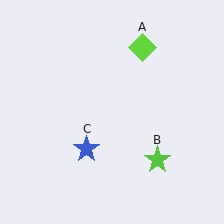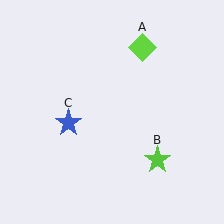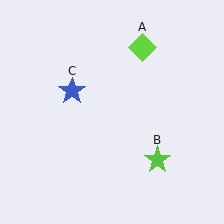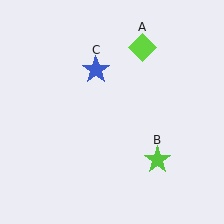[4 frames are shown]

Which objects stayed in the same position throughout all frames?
Lime diamond (object A) and lime star (object B) remained stationary.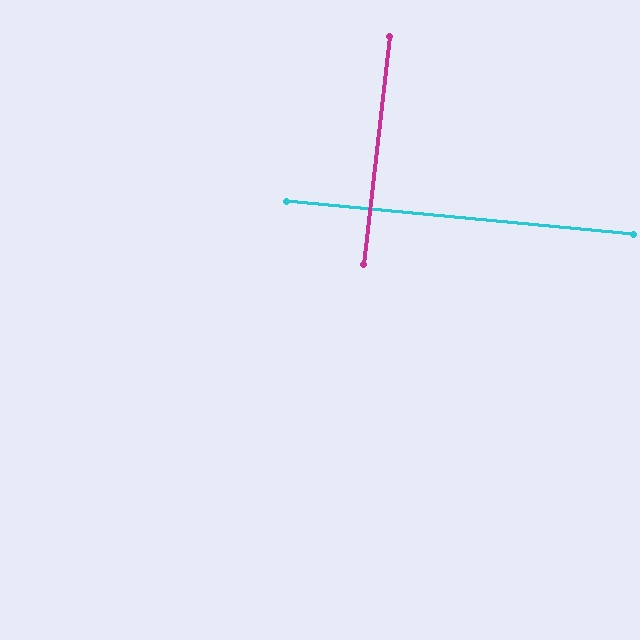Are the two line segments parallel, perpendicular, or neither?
Perpendicular — they meet at approximately 89°.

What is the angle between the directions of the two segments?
Approximately 89 degrees.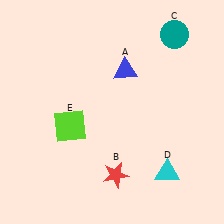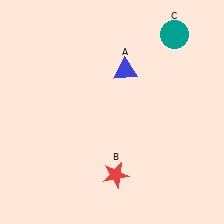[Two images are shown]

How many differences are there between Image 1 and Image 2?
There are 2 differences between the two images.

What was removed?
The lime square (E), the cyan triangle (D) were removed in Image 2.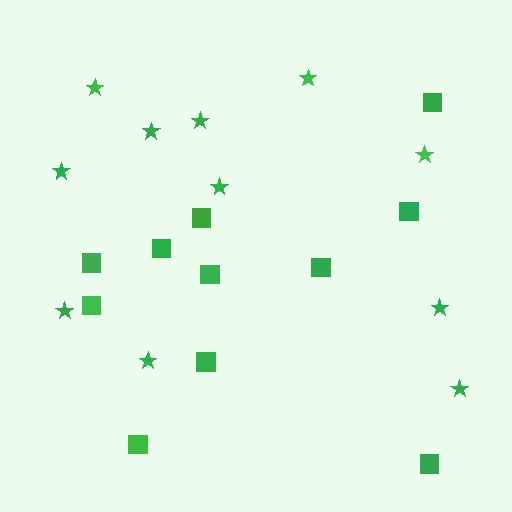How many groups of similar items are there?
There are 2 groups: one group of stars (11) and one group of squares (11).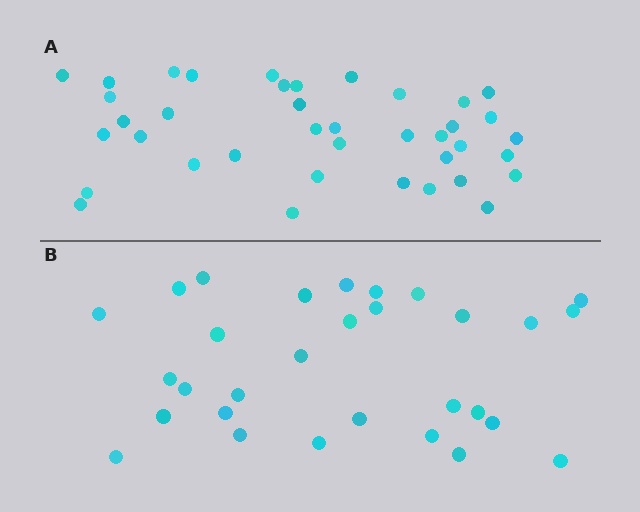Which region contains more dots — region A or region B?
Region A (the top region) has more dots.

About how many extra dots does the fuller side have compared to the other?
Region A has roughly 8 or so more dots than region B.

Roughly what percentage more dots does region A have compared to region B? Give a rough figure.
About 30% more.